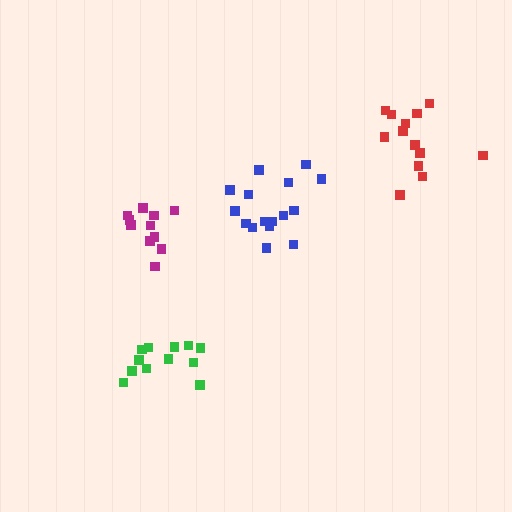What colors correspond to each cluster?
The clusters are colored: green, magenta, blue, red.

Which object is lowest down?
The green cluster is bottommost.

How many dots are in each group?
Group 1: 12 dots, Group 2: 11 dots, Group 3: 16 dots, Group 4: 13 dots (52 total).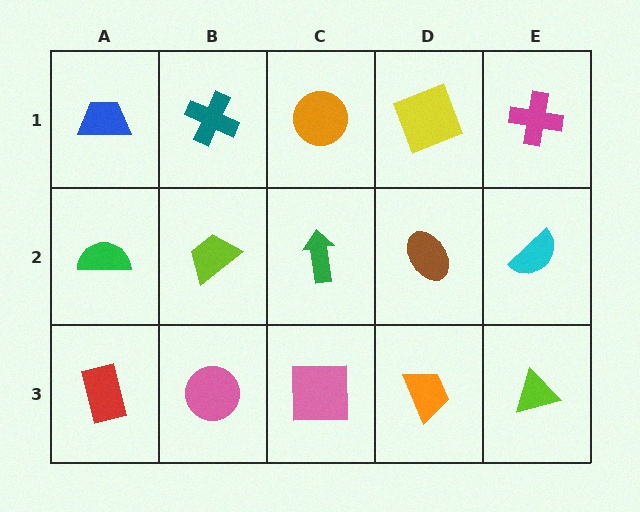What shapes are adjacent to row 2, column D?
A yellow square (row 1, column D), an orange trapezoid (row 3, column D), a green arrow (row 2, column C), a cyan semicircle (row 2, column E).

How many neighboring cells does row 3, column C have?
3.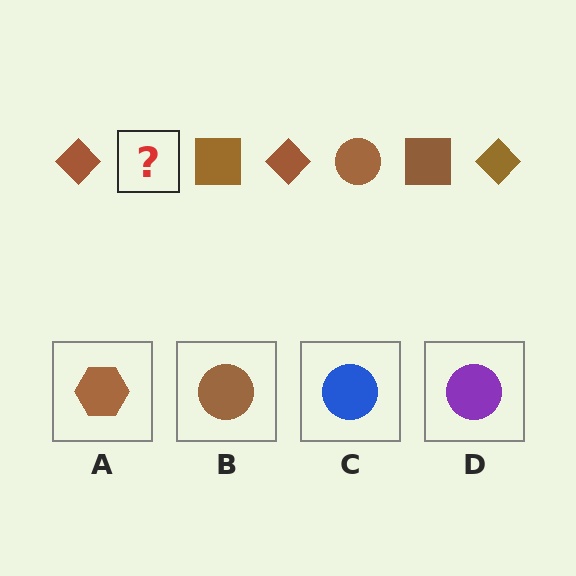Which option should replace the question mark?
Option B.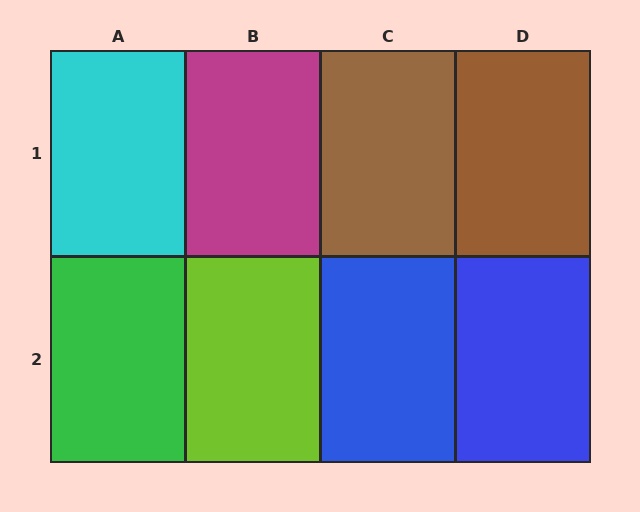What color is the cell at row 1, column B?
Magenta.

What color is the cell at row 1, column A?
Cyan.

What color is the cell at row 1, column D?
Brown.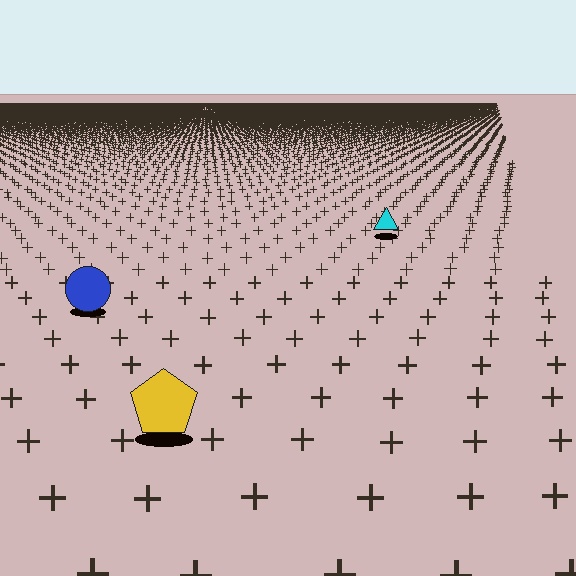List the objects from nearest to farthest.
From nearest to farthest: the yellow pentagon, the blue circle, the cyan triangle.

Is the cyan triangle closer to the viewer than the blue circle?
No. The blue circle is closer — you can tell from the texture gradient: the ground texture is coarser near it.